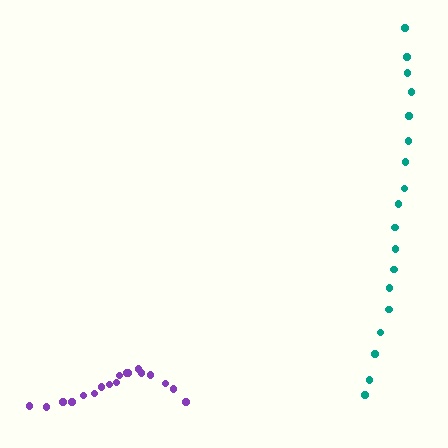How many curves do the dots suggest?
There are 2 distinct paths.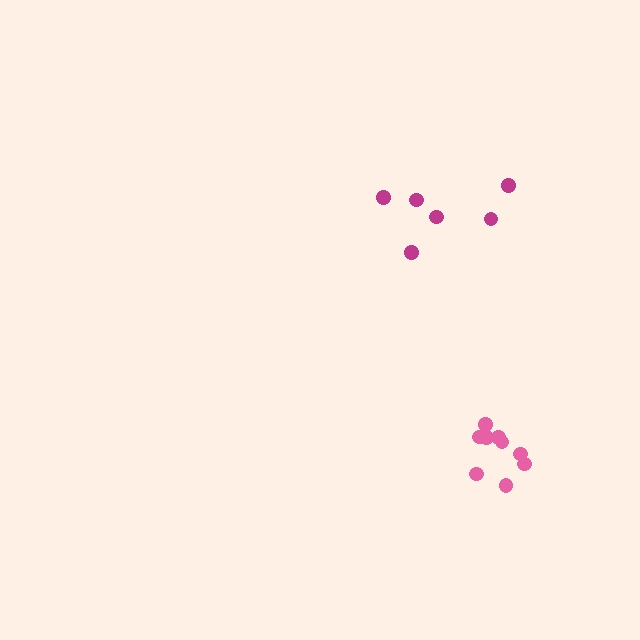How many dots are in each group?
Group 1: 9 dots, Group 2: 6 dots (15 total).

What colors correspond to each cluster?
The clusters are colored: pink, magenta.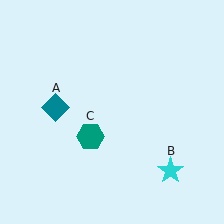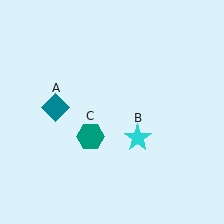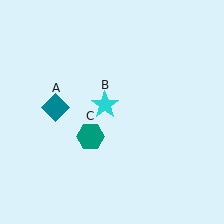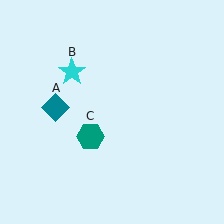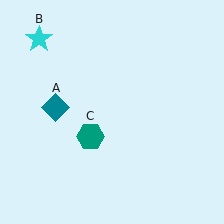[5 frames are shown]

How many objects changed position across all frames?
1 object changed position: cyan star (object B).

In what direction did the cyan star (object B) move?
The cyan star (object B) moved up and to the left.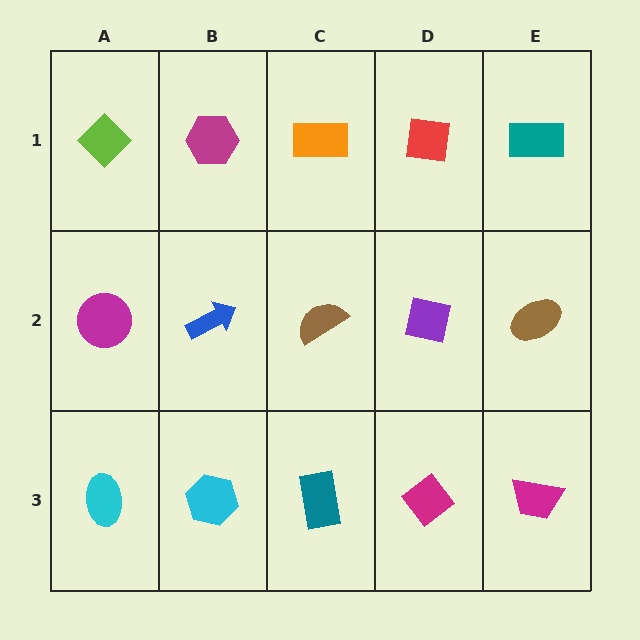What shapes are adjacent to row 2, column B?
A magenta hexagon (row 1, column B), a cyan hexagon (row 3, column B), a magenta circle (row 2, column A), a brown semicircle (row 2, column C).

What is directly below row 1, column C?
A brown semicircle.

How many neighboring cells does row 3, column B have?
3.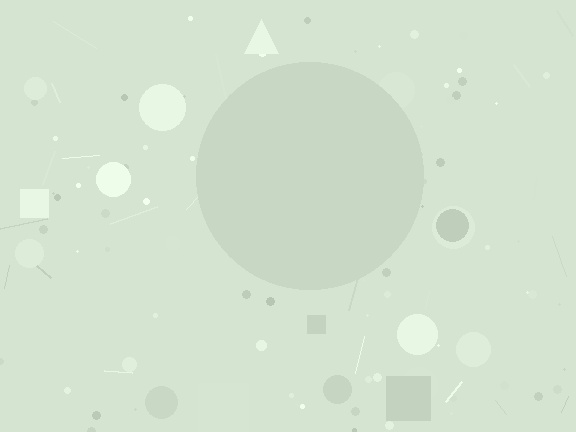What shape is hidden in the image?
A circle is hidden in the image.